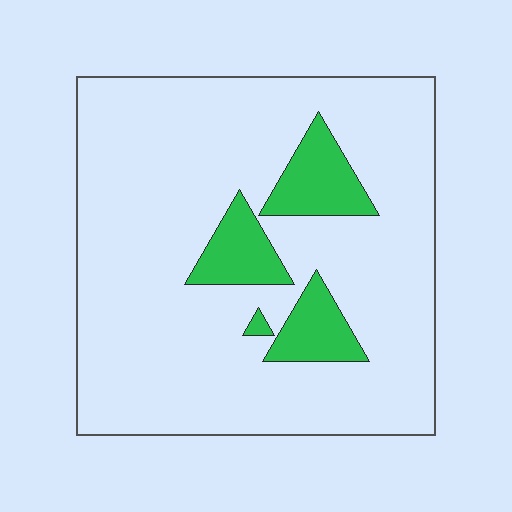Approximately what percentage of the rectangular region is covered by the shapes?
Approximately 15%.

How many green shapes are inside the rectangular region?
4.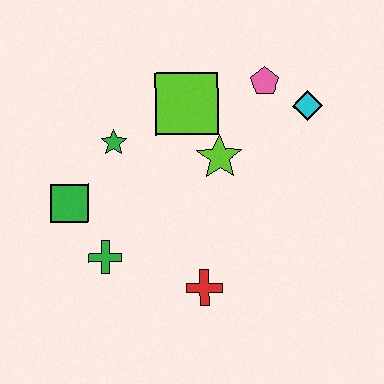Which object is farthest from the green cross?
The cyan diamond is farthest from the green cross.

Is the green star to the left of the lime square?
Yes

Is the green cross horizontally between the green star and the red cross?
No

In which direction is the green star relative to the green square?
The green star is above the green square.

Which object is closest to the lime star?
The lime square is closest to the lime star.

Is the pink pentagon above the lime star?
Yes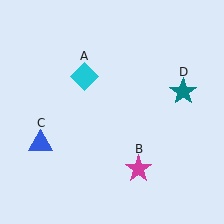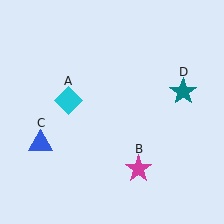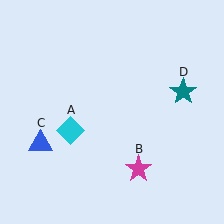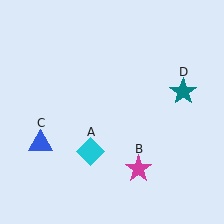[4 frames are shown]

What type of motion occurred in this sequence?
The cyan diamond (object A) rotated counterclockwise around the center of the scene.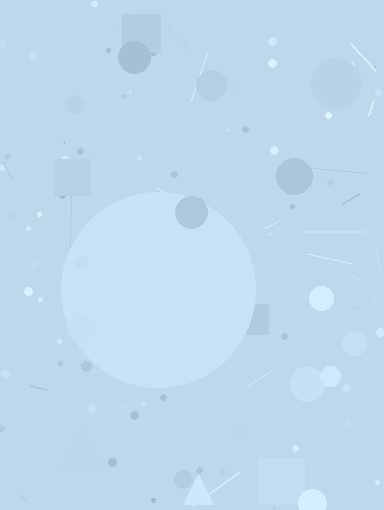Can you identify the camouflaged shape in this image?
The camouflaged shape is a circle.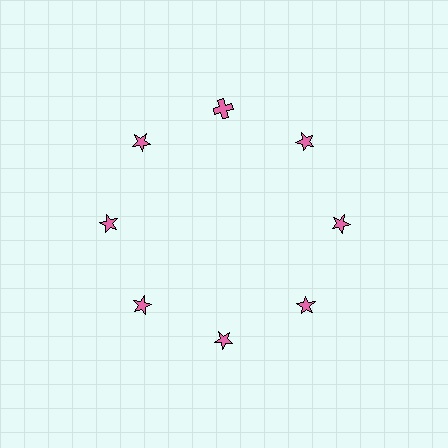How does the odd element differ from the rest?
It has a different shape: cross instead of star.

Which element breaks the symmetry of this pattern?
The pink cross at roughly the 12 o'clock position breaks the symmetry. All other shapes are pink stars.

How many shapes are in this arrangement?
There are 8 shapes arranged in a ring pattern.